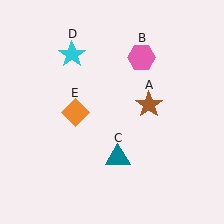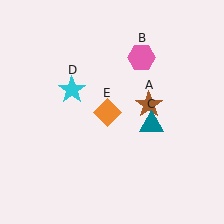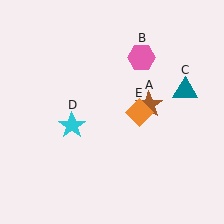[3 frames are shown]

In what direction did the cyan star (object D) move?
The cyan star (object D) moved down.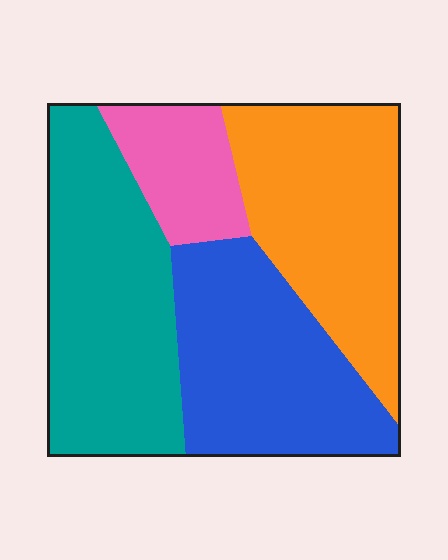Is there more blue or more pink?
Blue.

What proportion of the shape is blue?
Blue takes up between a quarter and a half of the shape.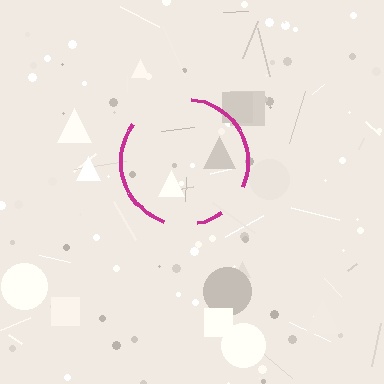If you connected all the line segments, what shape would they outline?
They would outline a circle.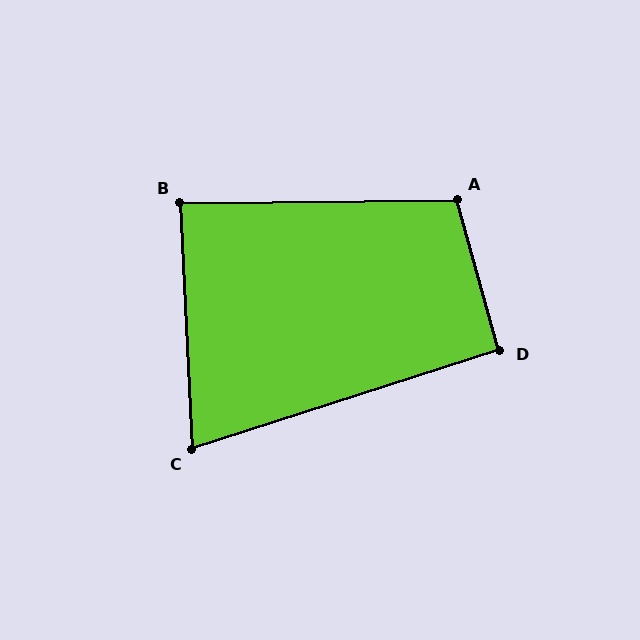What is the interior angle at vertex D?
Approximately 92 degrees (approximately right).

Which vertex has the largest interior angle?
A, at approximately 105 degrees.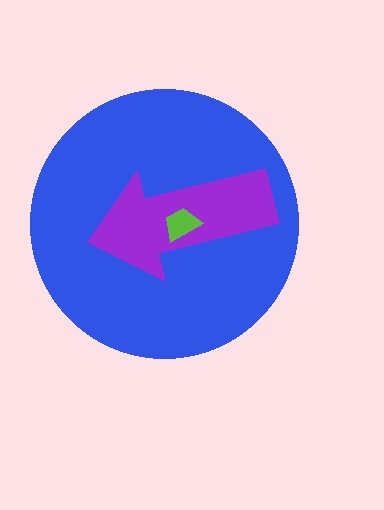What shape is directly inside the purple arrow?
The lime trapezoid.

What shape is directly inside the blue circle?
The purple arrow.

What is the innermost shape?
The lime trapezoid.